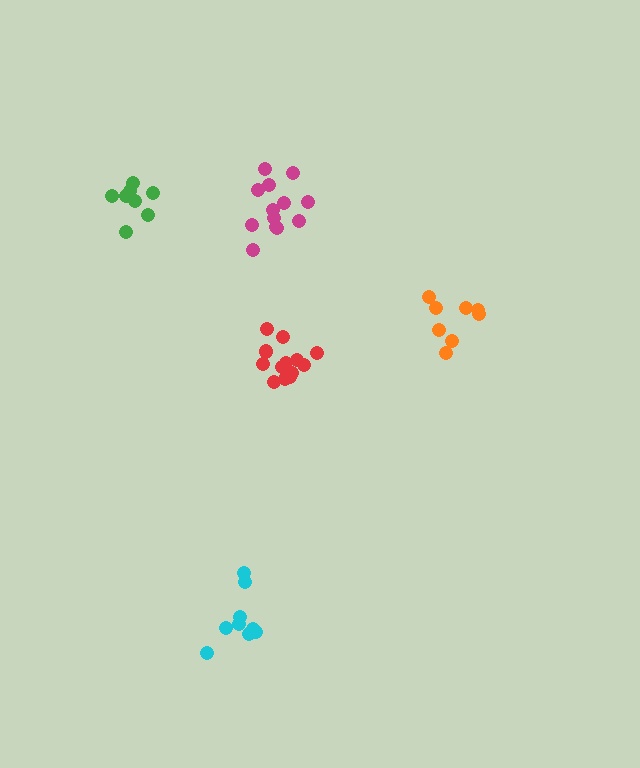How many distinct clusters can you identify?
There are 5 distinct clusters.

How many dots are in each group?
Group 1: 8 dots, Group 2: 9 dots, Group 3: 13 dots, Group 4: 14 dots, Group 5: 8 dots (52 total).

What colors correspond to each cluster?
The clusters are colored: orange, cyan, magenta, red, green.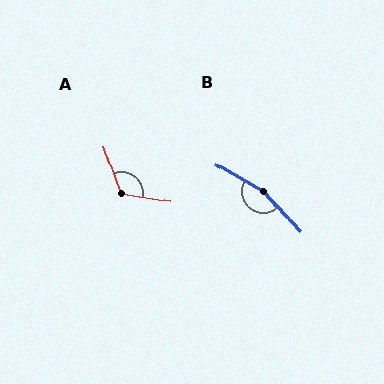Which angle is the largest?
B, at approximately 162 degrees.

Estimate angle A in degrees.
Approximately 119 degrees.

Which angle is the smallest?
A, at approximately 119 degrees.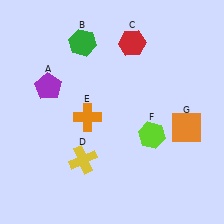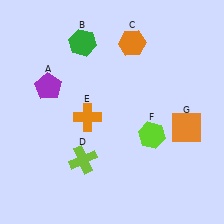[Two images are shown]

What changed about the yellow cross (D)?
In Image 1, D is yellow. In Image 2, it changed to lime.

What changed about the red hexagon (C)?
In Image 1, C is red. In Image 2, it changed to orange.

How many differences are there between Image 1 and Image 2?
There are 2 differences between the two images.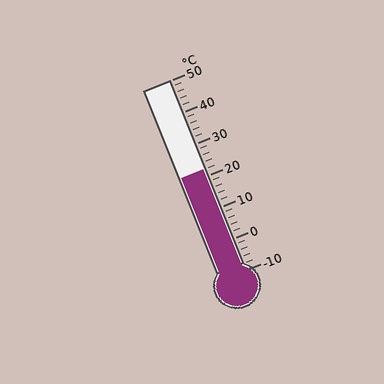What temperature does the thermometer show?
The thermometer shows approximately 22°C.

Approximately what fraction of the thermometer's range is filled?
The thermometer is filled to approximately 55% of its range.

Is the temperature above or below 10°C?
The temperature is above 10°C.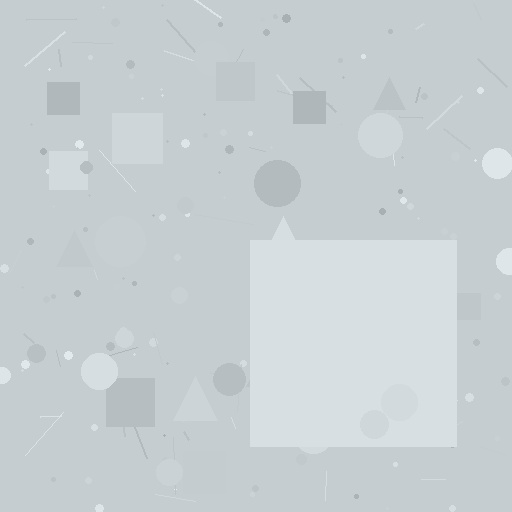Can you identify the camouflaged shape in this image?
The camouflaged shape is a square.